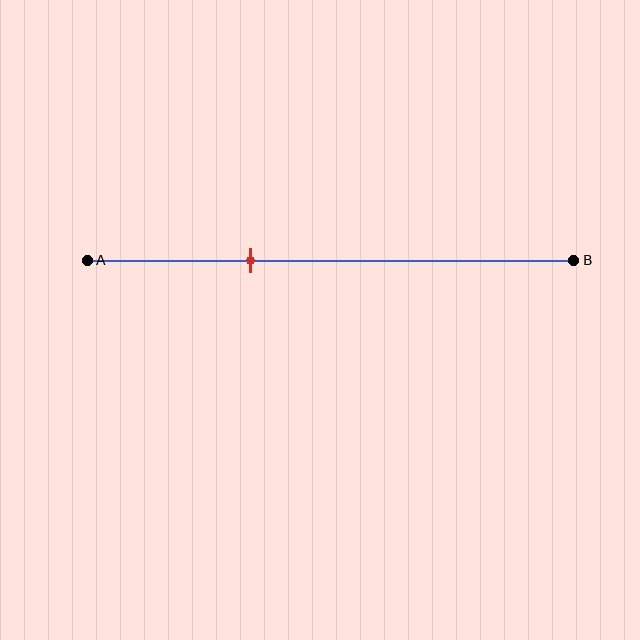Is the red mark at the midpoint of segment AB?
No, the mark is at about 35% from A, not at the 50% midpoint.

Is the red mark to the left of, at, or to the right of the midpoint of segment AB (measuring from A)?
The red mark is to the left of the midpoint of segment AB.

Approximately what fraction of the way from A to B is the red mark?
The red mark is approximately 35% of the way from A to B.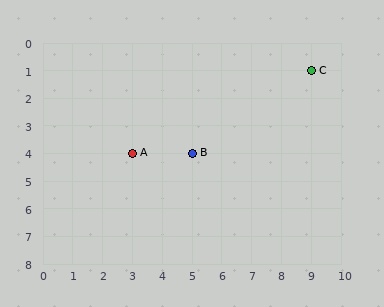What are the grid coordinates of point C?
Point C is at grid coordinates (9, 1).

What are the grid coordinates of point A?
Point A is at grid coordinates (3, 4).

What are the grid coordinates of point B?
Point B is at grid coordinates (5, 4).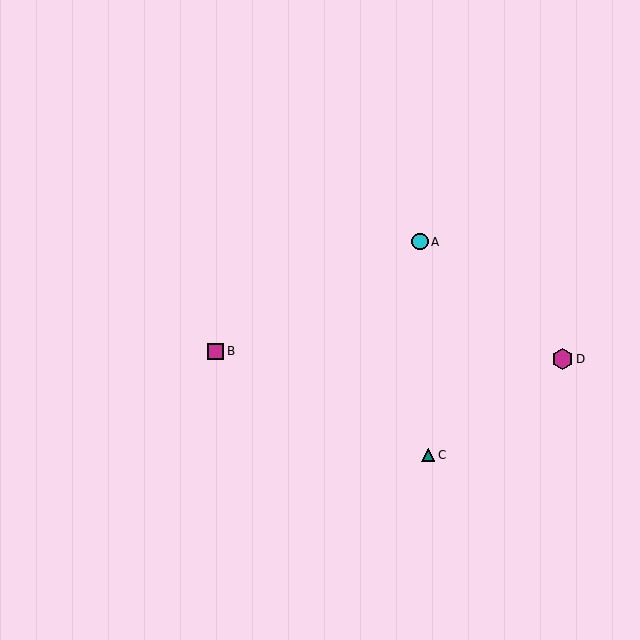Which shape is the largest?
The magenta hexagon (labeled D) is the largest.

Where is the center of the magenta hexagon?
The center of the magenta hexagon is at (563, 359).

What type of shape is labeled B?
Shape B is a magenta square.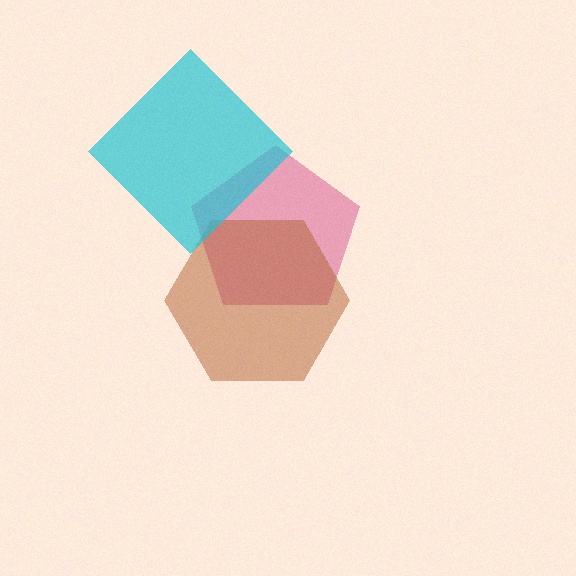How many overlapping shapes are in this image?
There are 3 overlapping shapes in the image.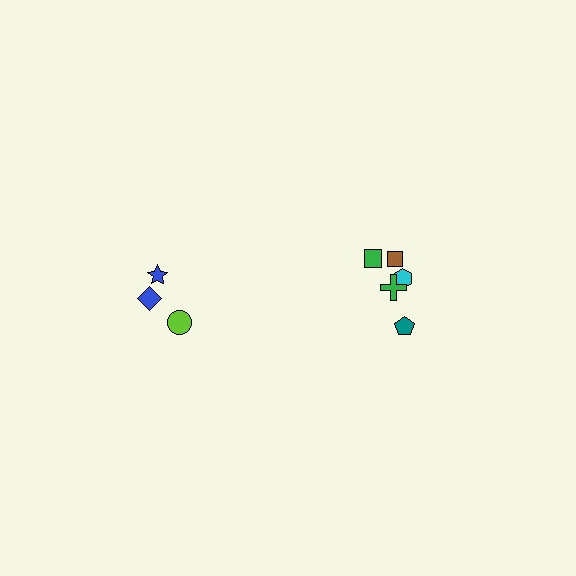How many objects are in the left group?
There are 3 objects.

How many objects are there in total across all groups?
There are 8 objects.